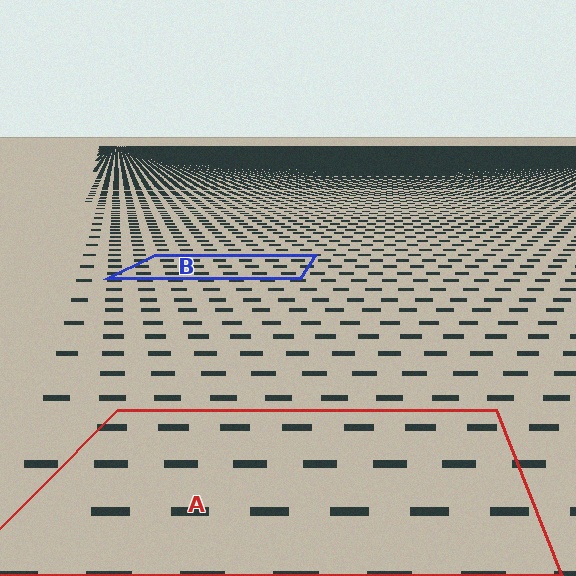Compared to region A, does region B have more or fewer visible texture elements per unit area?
Region B has more texture elements per unit area — they are packed more densely because it is farther away.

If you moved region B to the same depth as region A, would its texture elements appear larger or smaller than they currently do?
They would appear larger. At a closer depth, the same texture elements are projected at a bigger on-screen size.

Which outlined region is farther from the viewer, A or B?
Region B is farther from the viewer — the texture elements inside it appear smaller and more densely packed.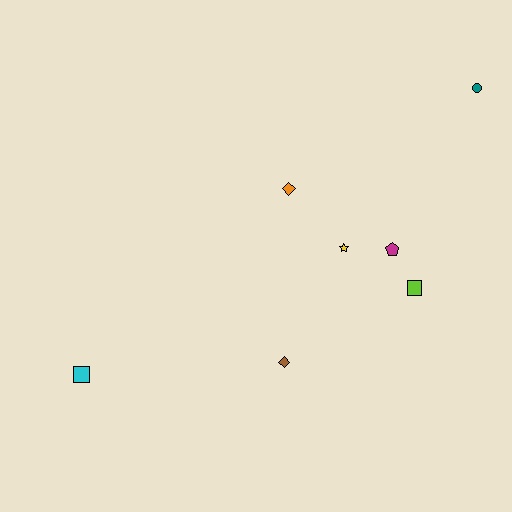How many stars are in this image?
There is 1 star.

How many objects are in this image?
There are 7 objects.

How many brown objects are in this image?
There is 1 brown object.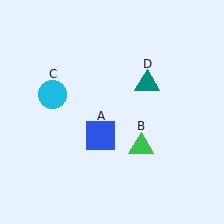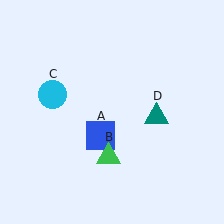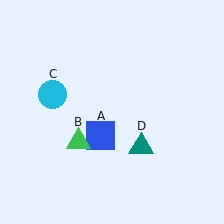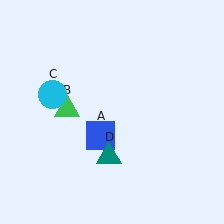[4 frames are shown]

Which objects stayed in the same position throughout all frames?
Blue square (object A) and cyan circle (object C) remained stationary.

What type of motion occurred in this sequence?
The green triangle (object B), teal triangle (object D) rotated clockwise around the center of the scene.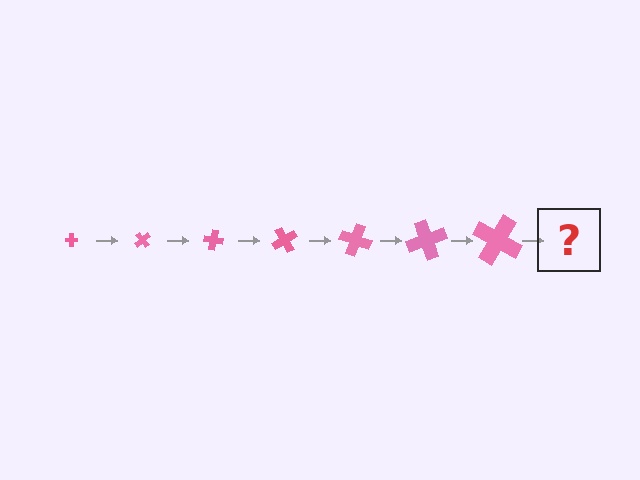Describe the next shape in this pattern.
It should be a cross, larger than the previous one and rotated 350 degrees from the start.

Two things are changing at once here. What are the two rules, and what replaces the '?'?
The two rules are that the cross grows larger each step and it rotates 50 degrees each step. The '?' should be a cross, larger than the previous one and rotated 350 degrees from the start.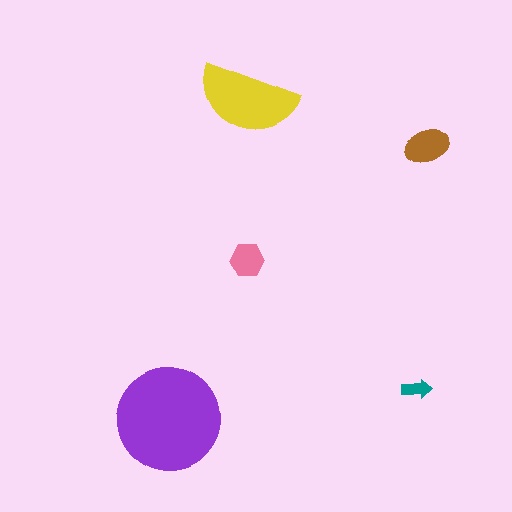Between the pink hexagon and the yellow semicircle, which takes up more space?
The yellow semicircle.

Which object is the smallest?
The teal arrow.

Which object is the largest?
The purple circle.